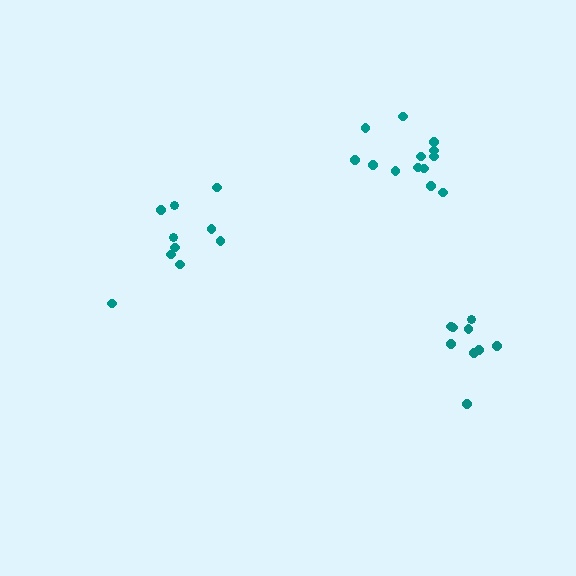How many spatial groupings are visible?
There are 3 spatial groupings.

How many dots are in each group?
Group 1: 10 dots, Group 2: 13 dots, Group 3: 9 dots (32 total).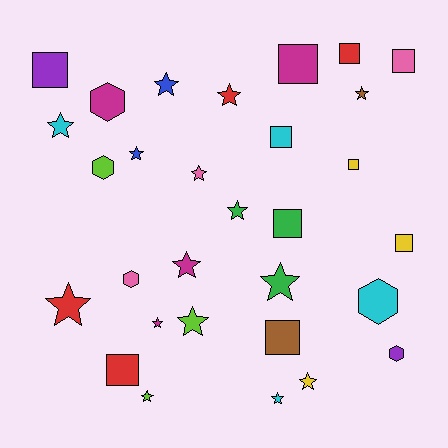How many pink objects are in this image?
There are 3 pink objects.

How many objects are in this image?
There are 30 objects.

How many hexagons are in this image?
There are 5 hexagons.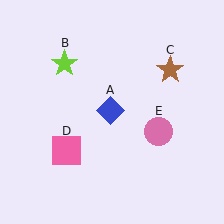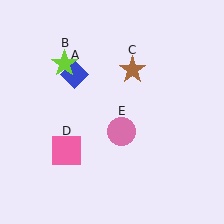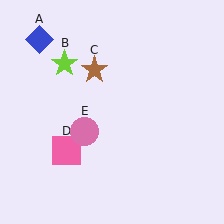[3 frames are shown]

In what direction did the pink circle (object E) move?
The pink circle (object E) moved left.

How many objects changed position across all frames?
3 objects changed position: blue diamond (object A), brown star (object C), pink circle (object E).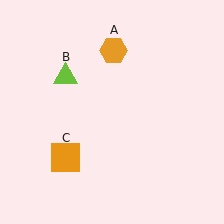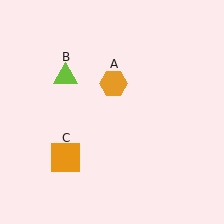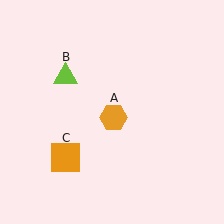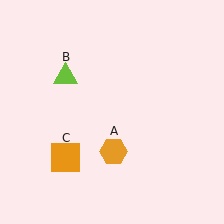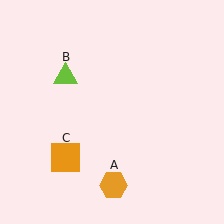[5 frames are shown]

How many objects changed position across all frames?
1 object changed position: orange hexagon (object A).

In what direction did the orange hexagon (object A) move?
The orange hexagon (object A) moved down.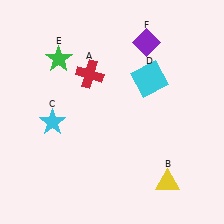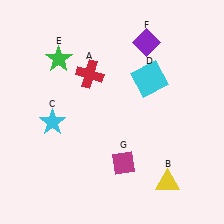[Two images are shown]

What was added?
A magenta diamond (G) was added in Image 2.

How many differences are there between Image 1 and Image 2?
There is 1 difference between the two images.